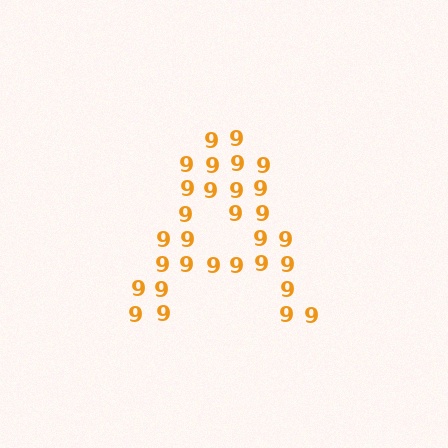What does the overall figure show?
The overall figure shows the letter A.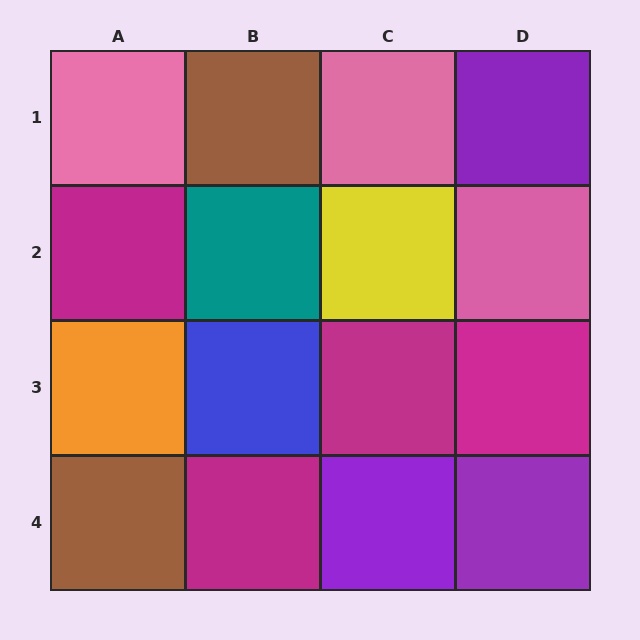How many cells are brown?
2 cells are brown.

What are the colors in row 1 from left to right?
Pink, brown, pink, purple.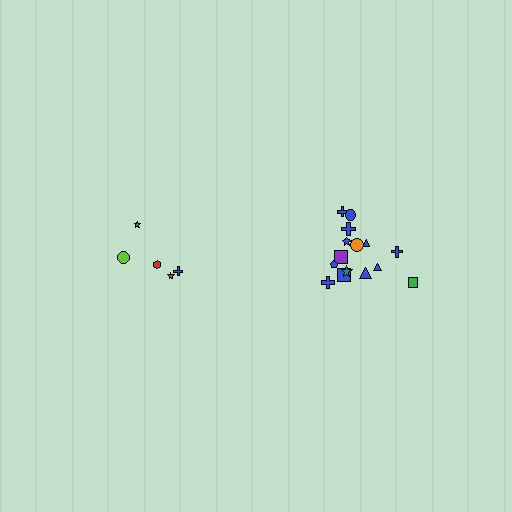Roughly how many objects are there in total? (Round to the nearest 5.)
Roughly 20 objects in total.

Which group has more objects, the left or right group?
The right group.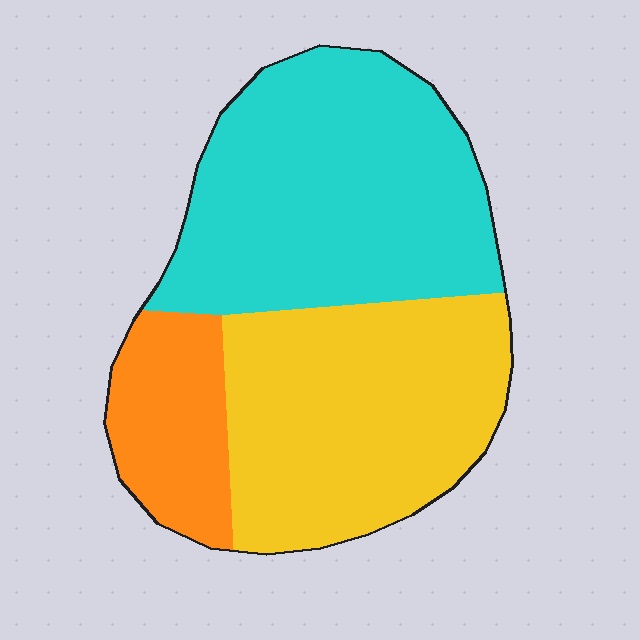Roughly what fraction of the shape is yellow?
Yellow covers around 40% of the shape.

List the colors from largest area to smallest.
From largest to smallest: cyan, yellow, orange.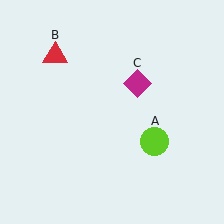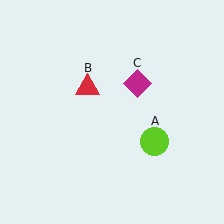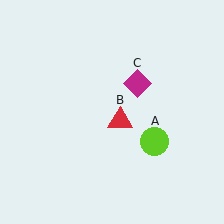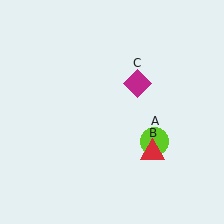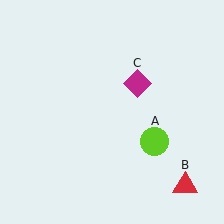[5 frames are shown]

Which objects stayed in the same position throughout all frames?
Lime circle (object A) and magenta diamond (object C) remained stationary.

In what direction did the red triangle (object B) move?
The red triangle (object B) moved down and to the right.